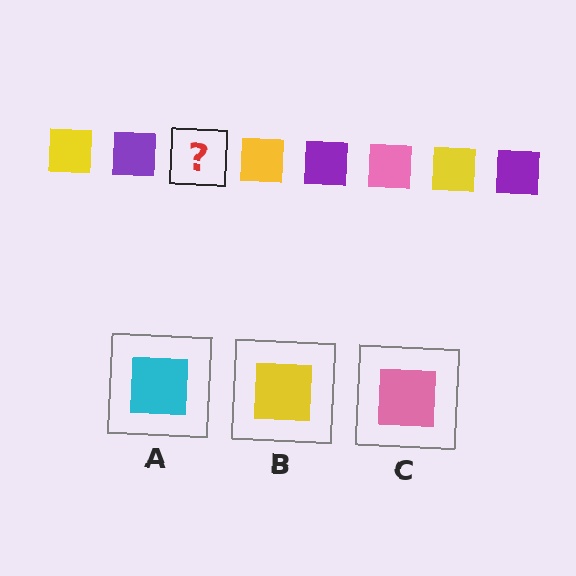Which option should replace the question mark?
Option C.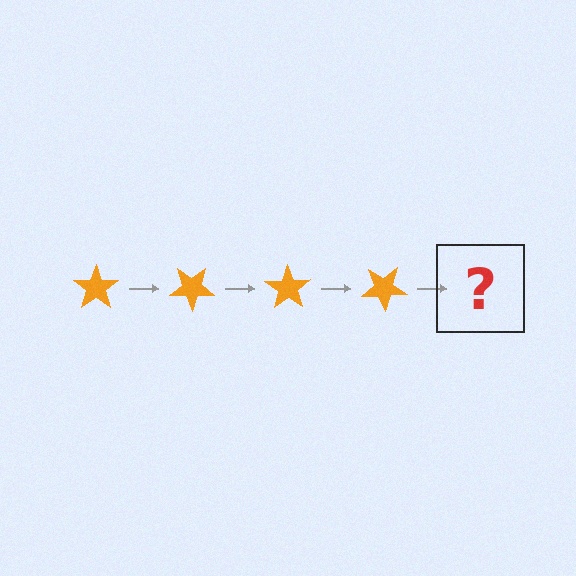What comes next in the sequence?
The next element should be an orange star rotated 140 degrees.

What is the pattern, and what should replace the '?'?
The pattern is that the star rotates 35 degrees each step. The '?' should be an orange star rotated 140 degrees.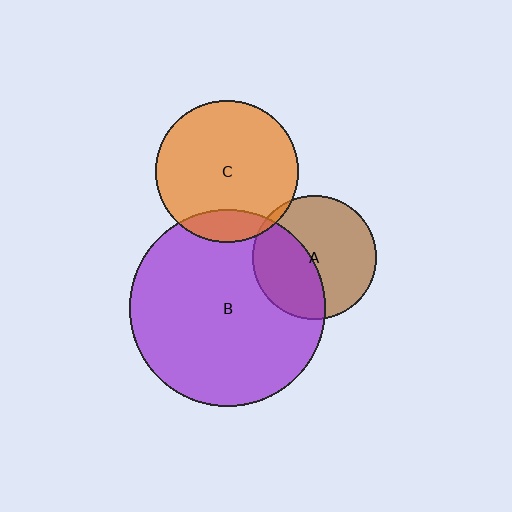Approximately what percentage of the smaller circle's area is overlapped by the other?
Approximately 5%.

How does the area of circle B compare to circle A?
Approximately 2.5 times.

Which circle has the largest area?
Circle B (purple).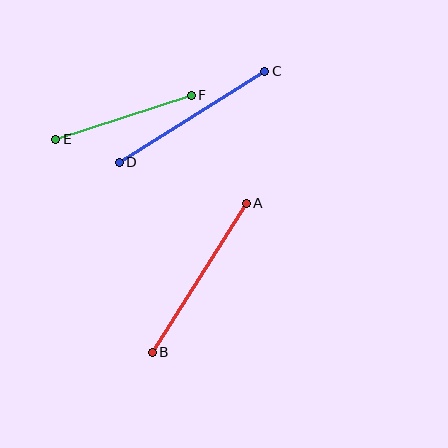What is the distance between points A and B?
The distance is approximately 176 pixels.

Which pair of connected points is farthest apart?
Points A and B are farthest apart.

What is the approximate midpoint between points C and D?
The midpoint is at approximately (192, 117) pixels.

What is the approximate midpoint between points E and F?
The midpoint is at approximately (123, 117) pixels.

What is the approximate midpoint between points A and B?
The midpoint is at approximately (199, 278) pixels.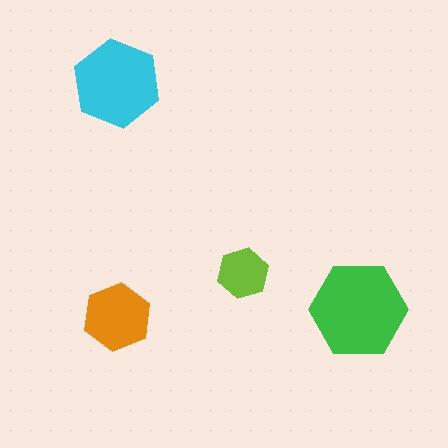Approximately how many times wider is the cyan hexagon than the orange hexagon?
About 1.5 times wider.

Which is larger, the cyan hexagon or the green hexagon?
The green one.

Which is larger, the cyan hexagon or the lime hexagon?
The cyan one.